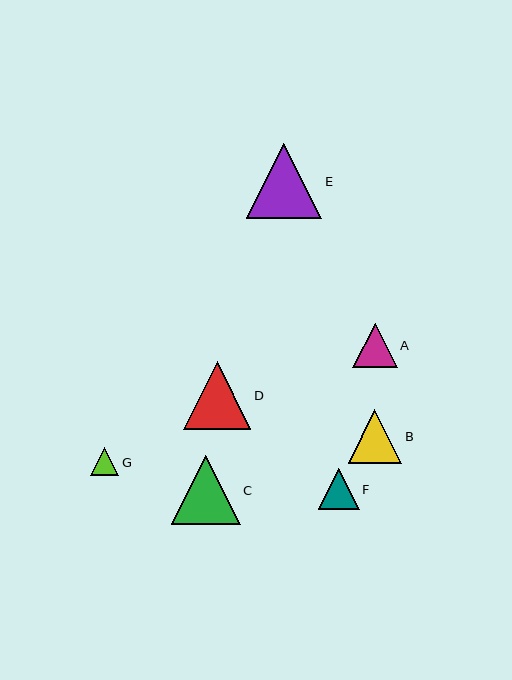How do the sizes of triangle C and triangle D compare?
Triangle C and triangle D are approximately the same size.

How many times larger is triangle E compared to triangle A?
Triangle E is approximately 1.7 times the size of triangle A.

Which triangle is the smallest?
Triangle G is the smallest with a size of approximately 28 pixels.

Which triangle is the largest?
Triangle E is the largest with a size of approximately 75 pixels.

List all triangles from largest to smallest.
From largest to smallest: E, C, D, B, A, F, G.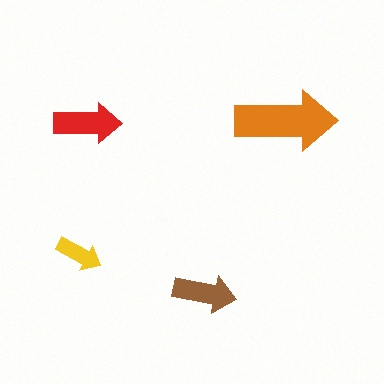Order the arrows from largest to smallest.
the orange one, the red one, the brown one, the yellow one.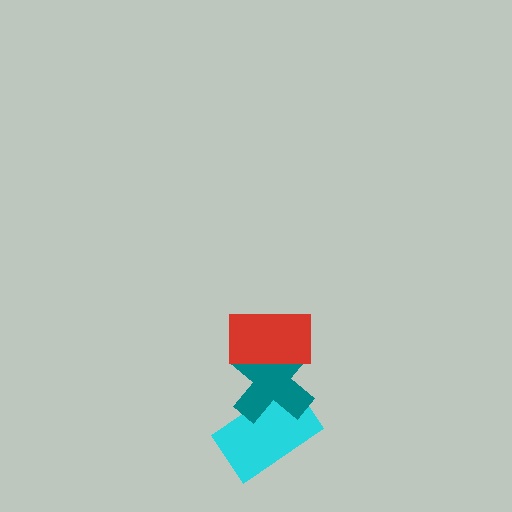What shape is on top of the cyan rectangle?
The teal cross is on top of the cyan rectangle.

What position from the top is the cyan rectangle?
The cyan rectangle is 3rd from the top.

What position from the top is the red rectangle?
The red rectangle is 1st from the top.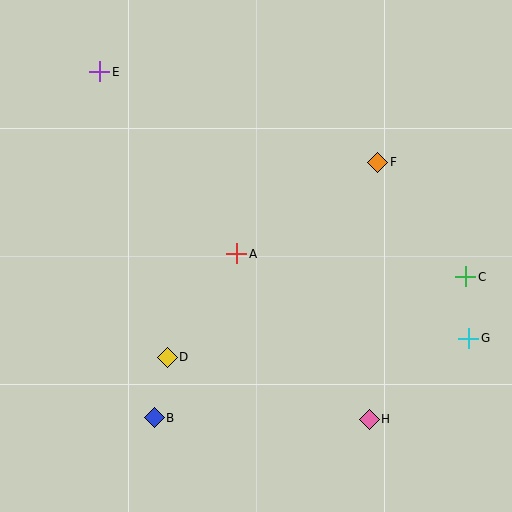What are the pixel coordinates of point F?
Point F is at (378, 162).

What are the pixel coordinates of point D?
Point D is at (167, 357).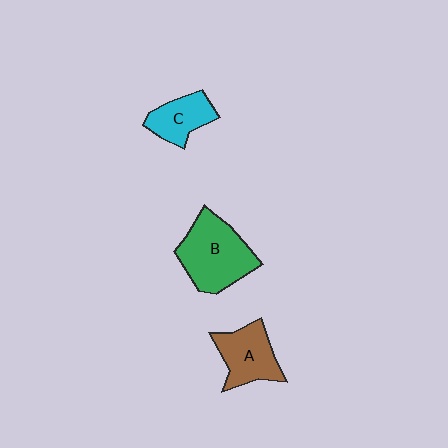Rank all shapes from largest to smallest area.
From largest to smallest: B (green), A (brown), C (cyan).